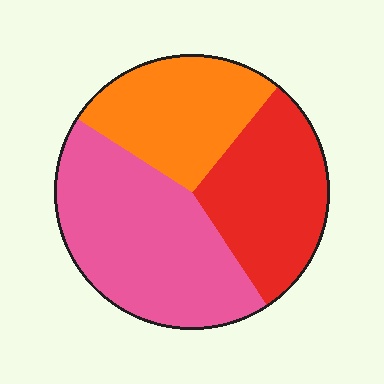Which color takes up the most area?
Pink, at roughly 45%.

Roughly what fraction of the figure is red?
Red takes up between a sixth and a third of the figure.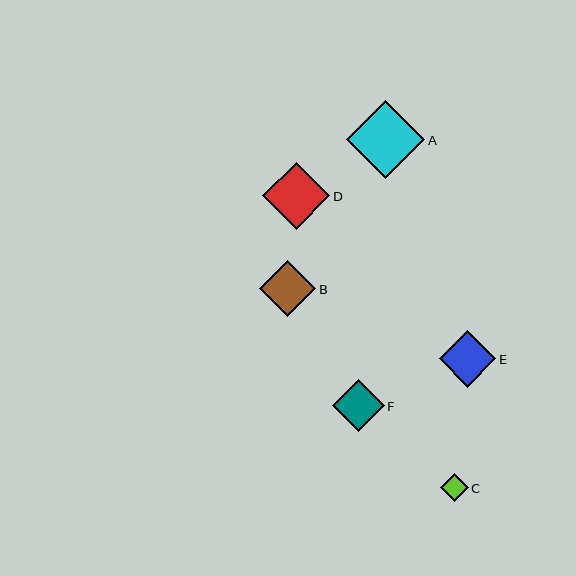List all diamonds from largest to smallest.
From largest to smallest: A, D, E, B, F, C.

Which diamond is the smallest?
Diamond C is the smallest with a size of approximately 27 pixels.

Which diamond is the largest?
Diamond A is the largest with a size of approximately 78 pixels.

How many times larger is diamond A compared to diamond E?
Diamond A is approximately 1.4 times the size of diamond E.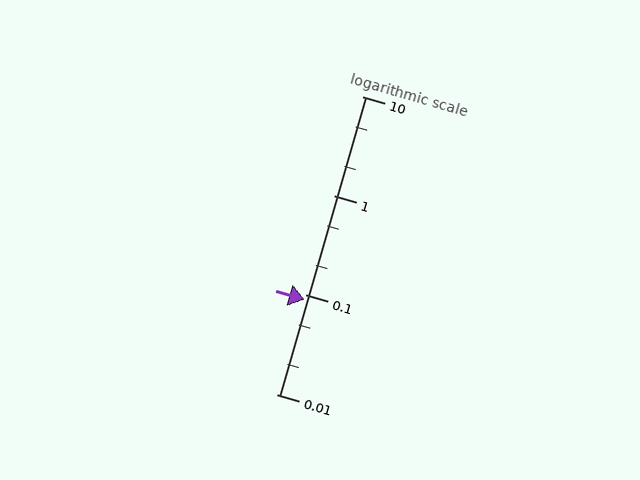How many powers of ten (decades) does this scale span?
The scale spans 3 decades, from 0.01 to 10.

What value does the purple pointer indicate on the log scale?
The pointer indicates approximately 0.089.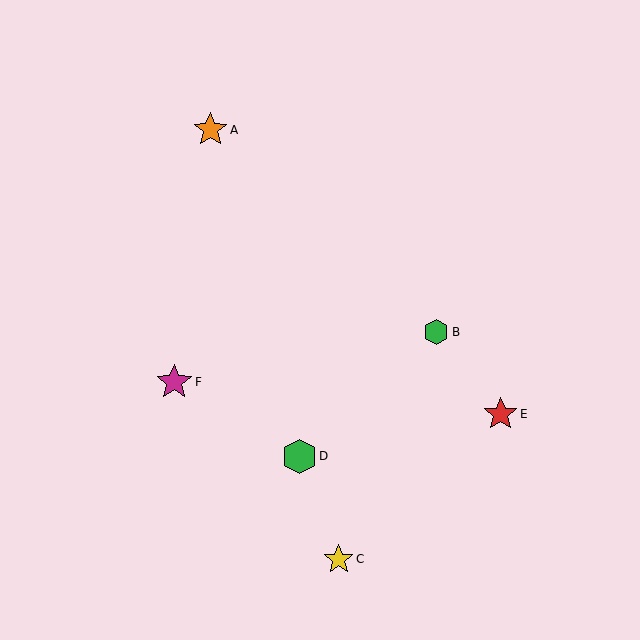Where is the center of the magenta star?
The center of the magenta star is at (174, 382).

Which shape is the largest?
The magenta star (labeled F) is the largest.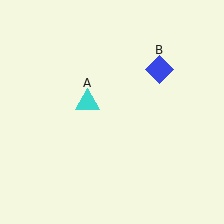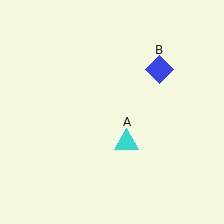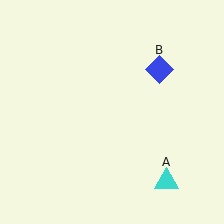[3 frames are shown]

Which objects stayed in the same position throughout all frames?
Blue diamond (object B) remained stationary.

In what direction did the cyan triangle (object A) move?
The cyan triangle (object A) moved down and to the right.